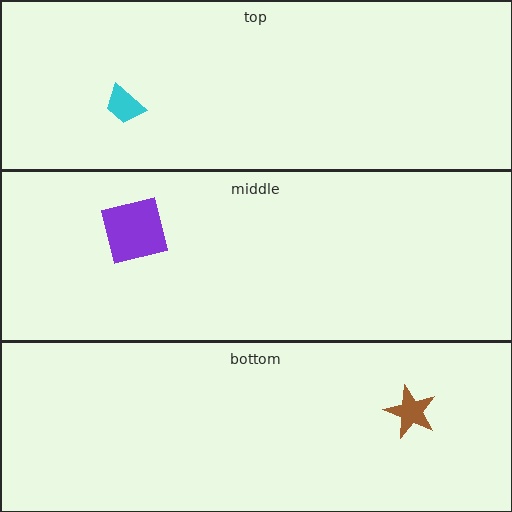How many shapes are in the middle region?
1.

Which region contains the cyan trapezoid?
The top region.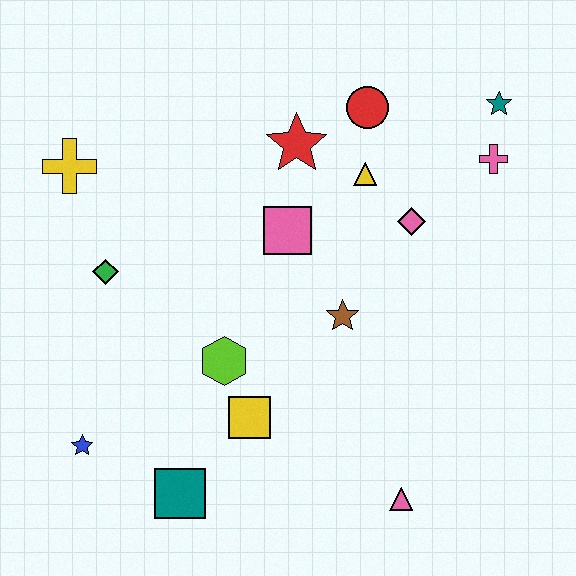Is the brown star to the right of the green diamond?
Yes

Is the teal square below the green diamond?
Yes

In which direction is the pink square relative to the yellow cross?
The pink square is to the right of the yellow cross.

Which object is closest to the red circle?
The yellow triangle is closest to the red circle.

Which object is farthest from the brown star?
The yellow cross is farthest from the brown star.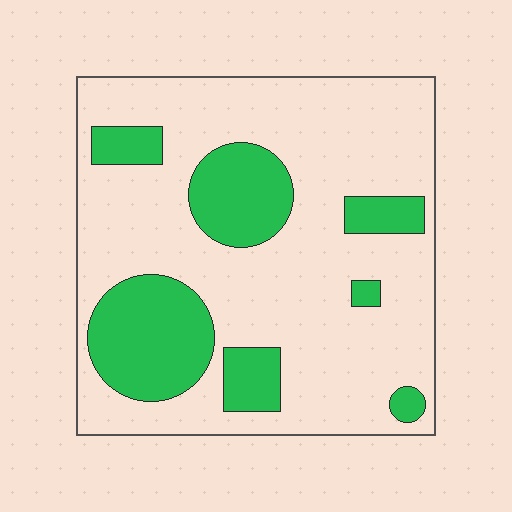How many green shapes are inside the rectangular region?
7.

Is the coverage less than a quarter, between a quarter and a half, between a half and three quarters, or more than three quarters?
Between a quarter and a half.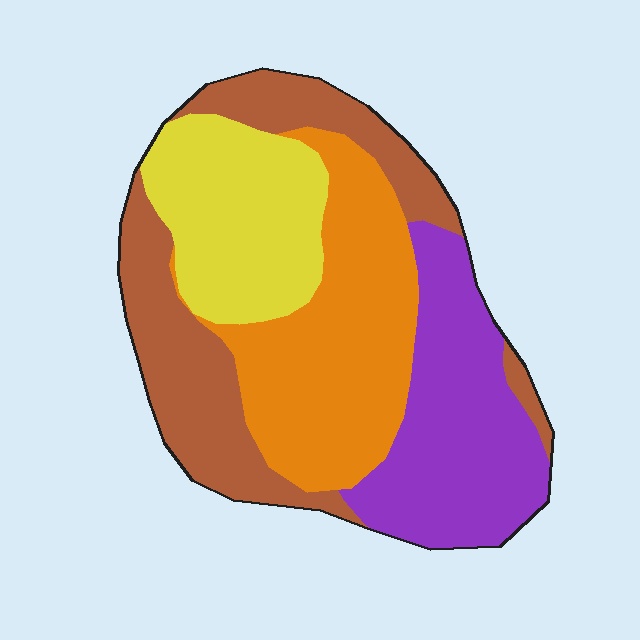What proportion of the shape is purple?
Purple covers 24% of the shape.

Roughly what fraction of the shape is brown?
Brown covers around 25% of the shape.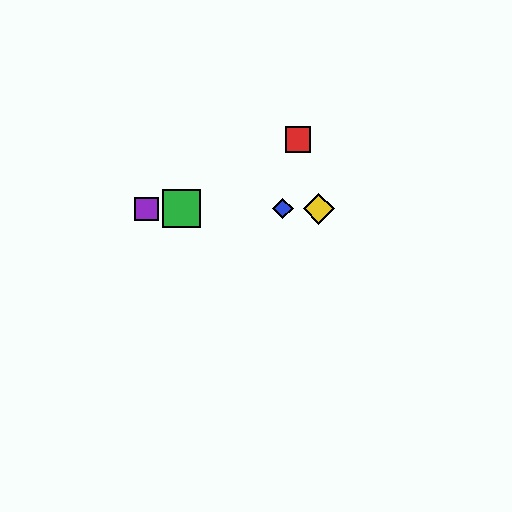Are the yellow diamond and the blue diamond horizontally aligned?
Yes, both are at y≈209.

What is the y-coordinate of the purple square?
The purple square is at y≈209.